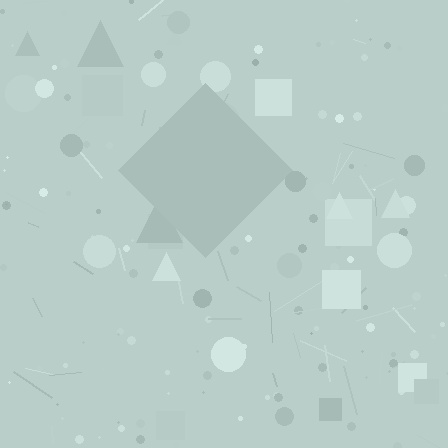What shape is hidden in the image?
A diamond is hidden in the image.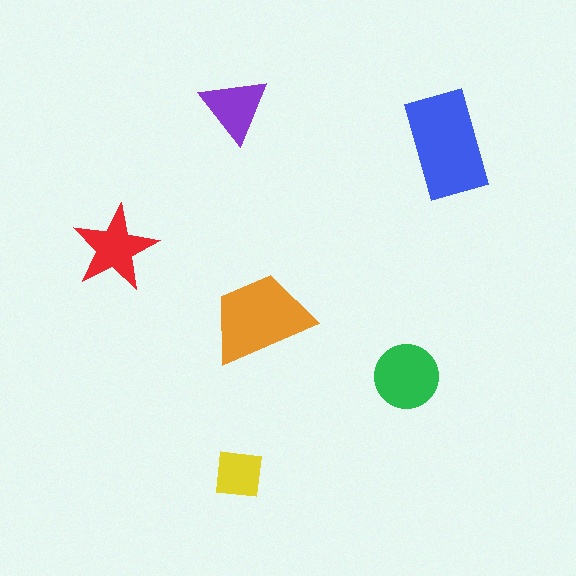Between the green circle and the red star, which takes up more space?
The green circle.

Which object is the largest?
The blue rectangle.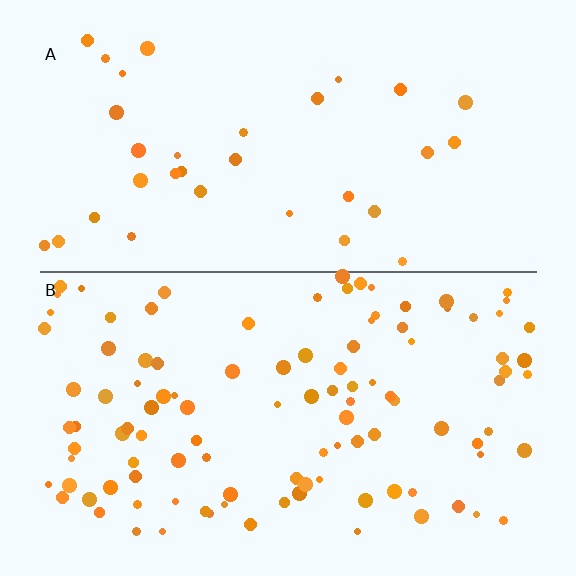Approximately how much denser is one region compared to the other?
Approximately 3.2× — region B over region A.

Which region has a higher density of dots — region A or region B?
B (the bottom).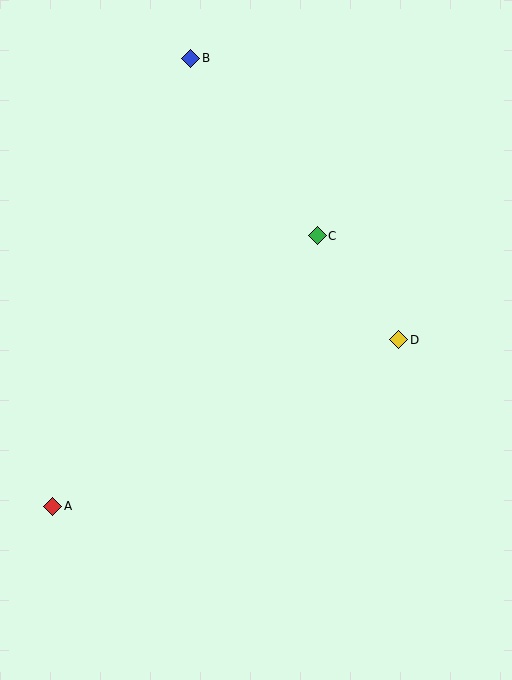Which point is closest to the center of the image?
Point C at (317, 236) is closest to the center.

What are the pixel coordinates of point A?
Point A is at (53, 506).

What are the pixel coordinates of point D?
Point D is at (399, 340).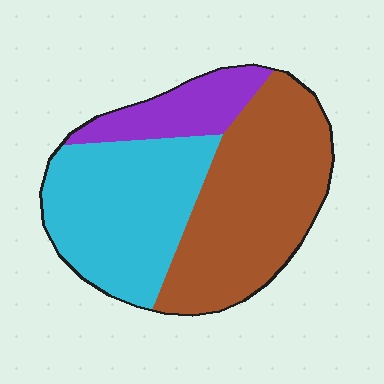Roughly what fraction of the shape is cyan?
Cyan covers roughly 40% of the shape.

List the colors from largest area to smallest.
From largest to smallest: brown, cyan, purple.